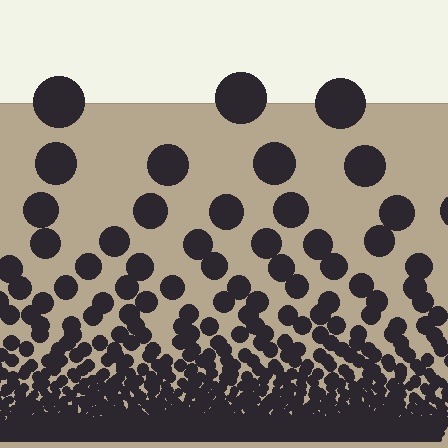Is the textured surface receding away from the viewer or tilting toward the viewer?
The surface appears to tilt toward the viewer. Texture elements get larger and sparser toward the top.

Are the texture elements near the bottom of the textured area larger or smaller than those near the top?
Smaller. The gradient is inverted — elements near the bottom are smaller and denser.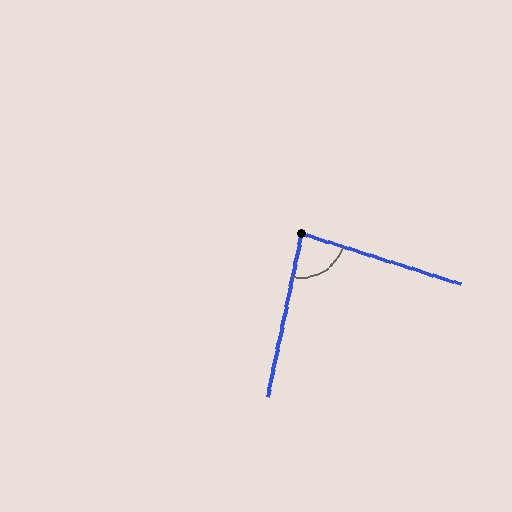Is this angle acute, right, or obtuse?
It is acute.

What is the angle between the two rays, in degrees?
Approximately 84 degrees.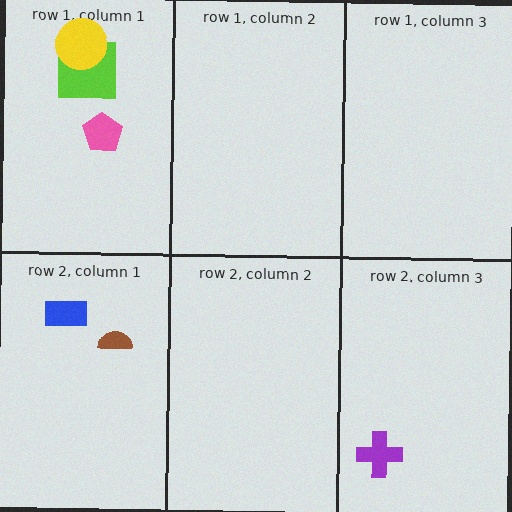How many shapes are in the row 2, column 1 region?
2.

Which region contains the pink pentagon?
The row 1, column 1 region.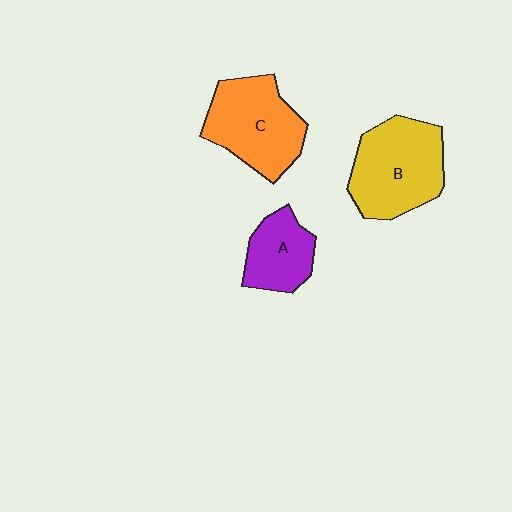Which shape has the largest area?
Shape B (yellow).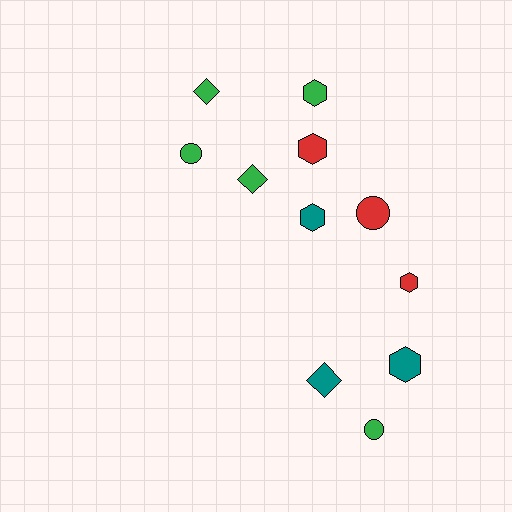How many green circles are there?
There are 2 green circles.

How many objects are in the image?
There are 11 objects.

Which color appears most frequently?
Green, with 5 objects.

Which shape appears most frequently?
Hexagon, with 5 objects.